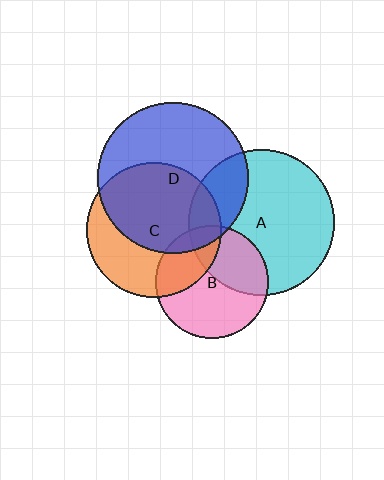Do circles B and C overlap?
Yes.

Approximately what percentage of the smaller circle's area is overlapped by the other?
Approximately 30%.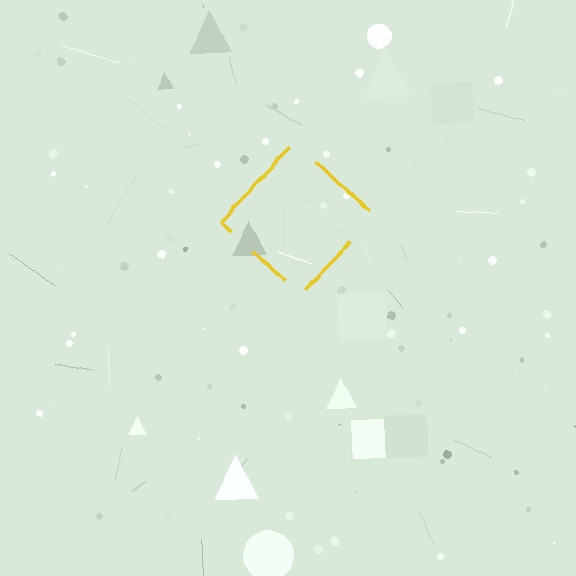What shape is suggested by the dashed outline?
The dashed outline suggests a diamond.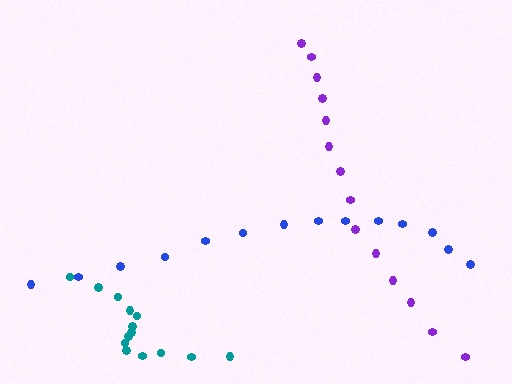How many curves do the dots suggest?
There are 3 distinct paths.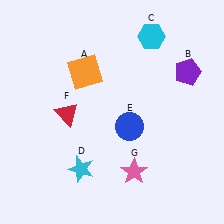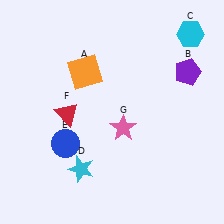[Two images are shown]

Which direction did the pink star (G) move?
The pink star (G) moved up.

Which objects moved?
The objects that moved are: the cyan hexagon (C), the blue circle (E), the pink star (G).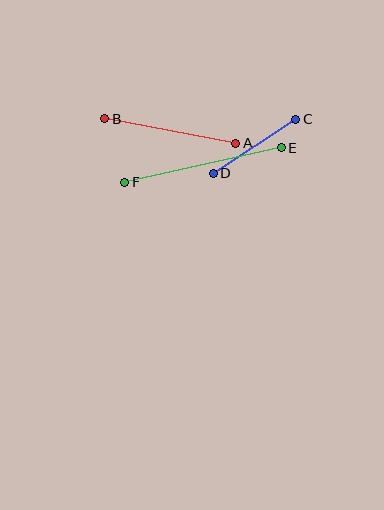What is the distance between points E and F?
The distance is approximately 160 pixels.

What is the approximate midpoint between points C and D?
The midpoint is at approximately (254, 146) pixels.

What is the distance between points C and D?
The distance is approximately 99 pixels.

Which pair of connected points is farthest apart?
Points E and F are farthest apart.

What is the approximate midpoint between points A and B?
The midpoint is at approximately (170, 131) pixels.